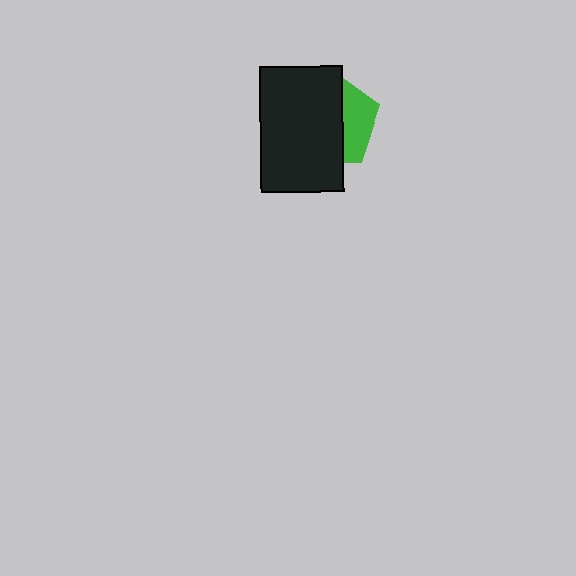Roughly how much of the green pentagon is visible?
A small part of it is visible (roughly 33%).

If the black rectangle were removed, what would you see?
You would see the complete green pentagon.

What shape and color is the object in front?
The object in front is a black rectangle.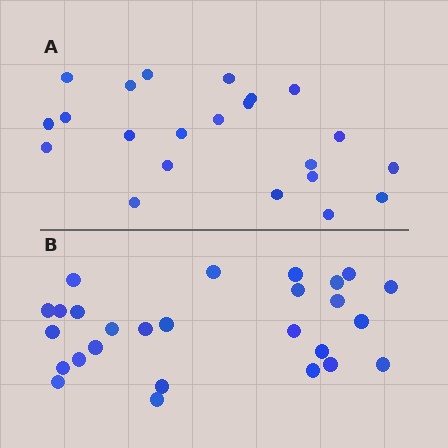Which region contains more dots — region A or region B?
Region B (the bottom region) has more dots.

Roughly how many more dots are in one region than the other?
Region B has about 5 more dots than region A.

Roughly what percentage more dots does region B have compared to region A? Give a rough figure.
About 25% more.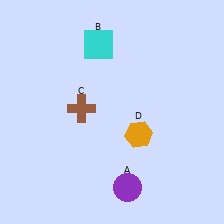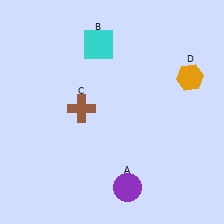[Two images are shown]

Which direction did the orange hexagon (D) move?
The orange hexagon (D) moved up.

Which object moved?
The orange hexagon (D) moved up.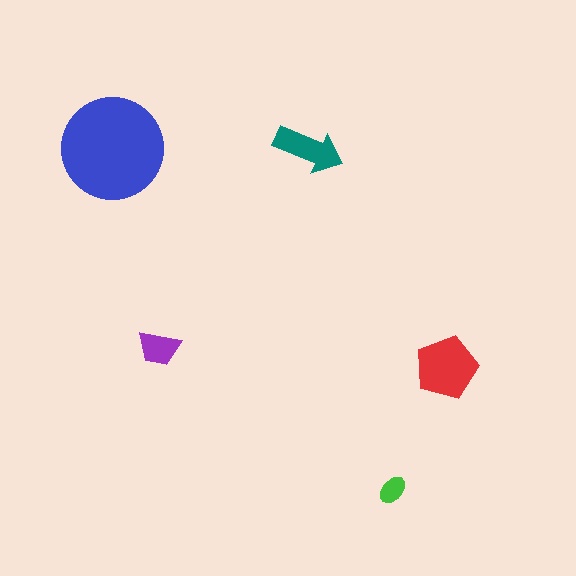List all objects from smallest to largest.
The green ellipse, the purple trapezoid, the teal arrow, the red pentagon, the blue circle.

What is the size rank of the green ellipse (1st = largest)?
5th.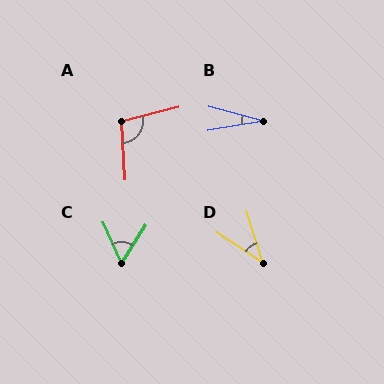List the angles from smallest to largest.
B (24°), D (39°), C (56°), A (100°).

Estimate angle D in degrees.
Approximately 39 degrees.